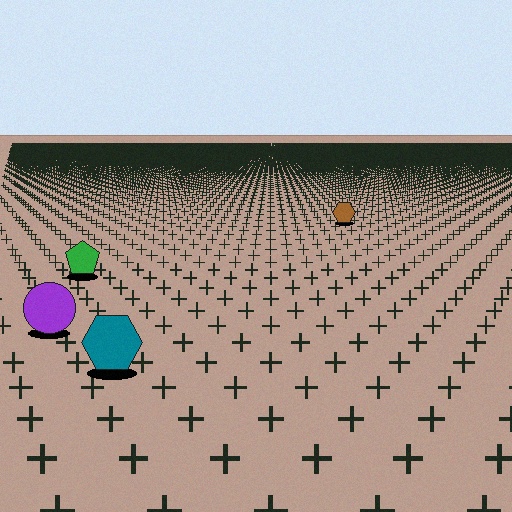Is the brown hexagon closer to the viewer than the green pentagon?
No. The green pentagon is closer — you can tell from the texture gradient: the ground texture is coarser near it.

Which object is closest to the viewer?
The teal hexagon is closest. The texture marks near it are larger and more spread out.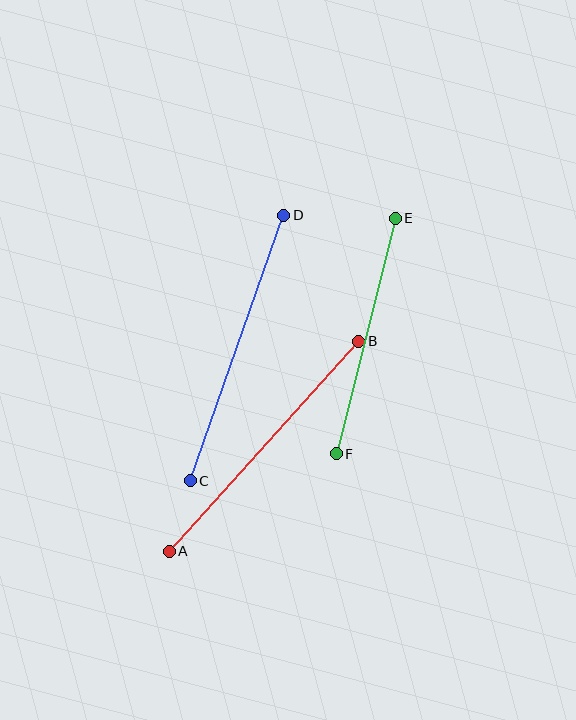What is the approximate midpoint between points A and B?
The midpoint is at approximately (264, 446) pixels.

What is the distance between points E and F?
The distance is approximately 243 pixels.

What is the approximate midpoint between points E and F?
The midpoint is at approximately (366, 336) pixels.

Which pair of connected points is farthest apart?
Points A and B are farthest apart.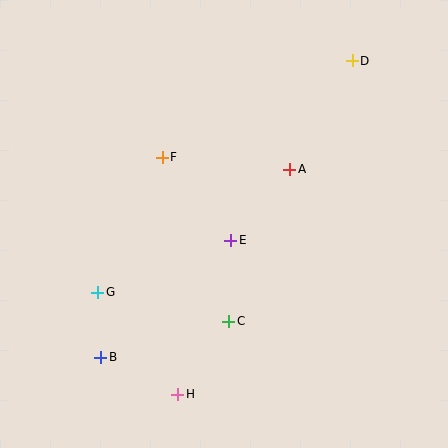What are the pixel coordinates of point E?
Point E is at (231, 240).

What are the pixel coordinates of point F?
Point F is at (162, 157).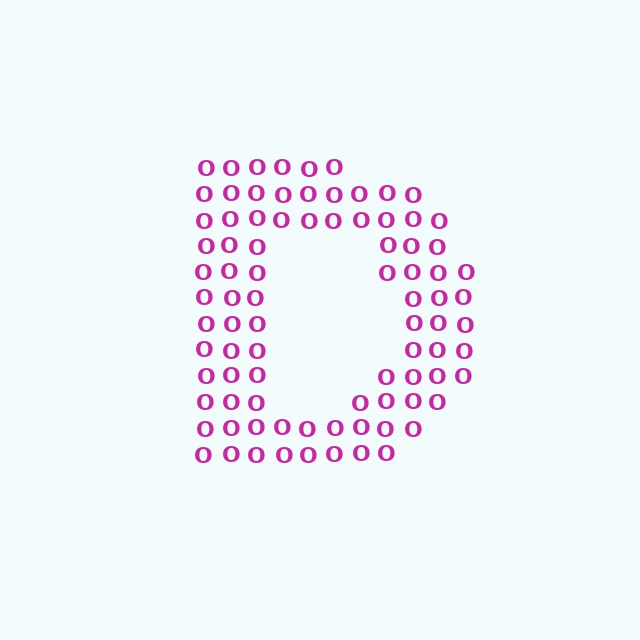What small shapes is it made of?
It is made of small letter O's.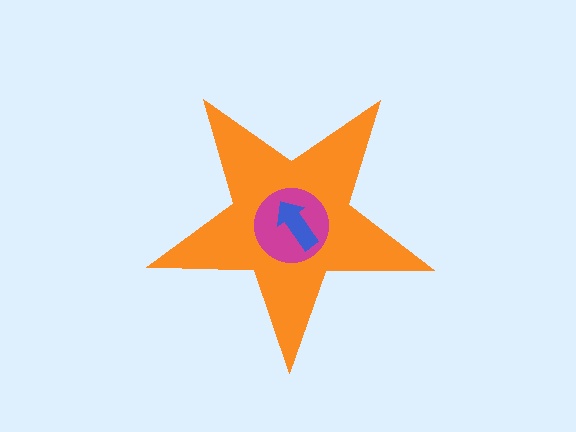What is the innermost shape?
The blue arrow.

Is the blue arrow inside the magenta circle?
Yes.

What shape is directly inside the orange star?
The magenta circle.